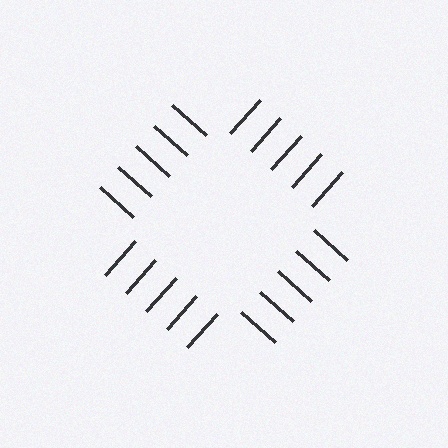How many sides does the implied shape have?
4 sides — the line-ends trace a square.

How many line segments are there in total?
20 — 5 along each of the 4 edges.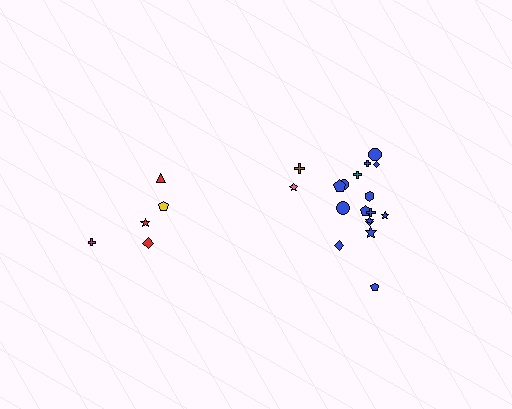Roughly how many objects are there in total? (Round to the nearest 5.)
Roughly 25 objects in total.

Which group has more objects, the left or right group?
The right group.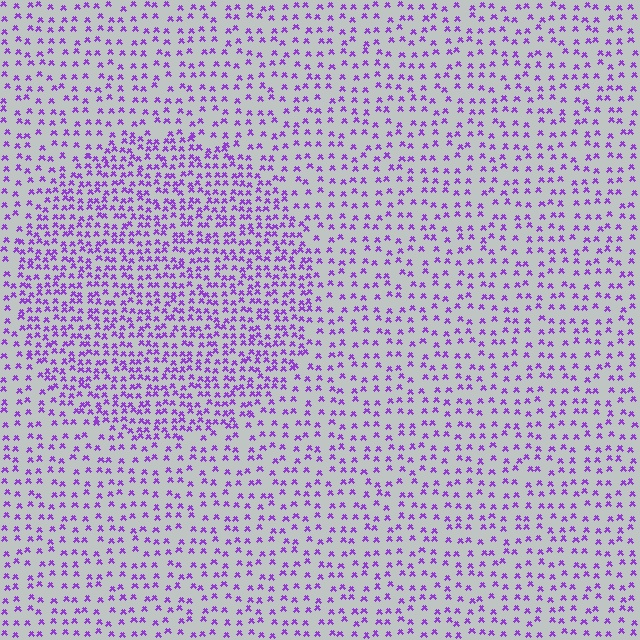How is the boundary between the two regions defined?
The boundary is defined by a change in element density (approximately 1.9x ratio). All elements are the same color, size, and shape.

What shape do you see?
I see a circle.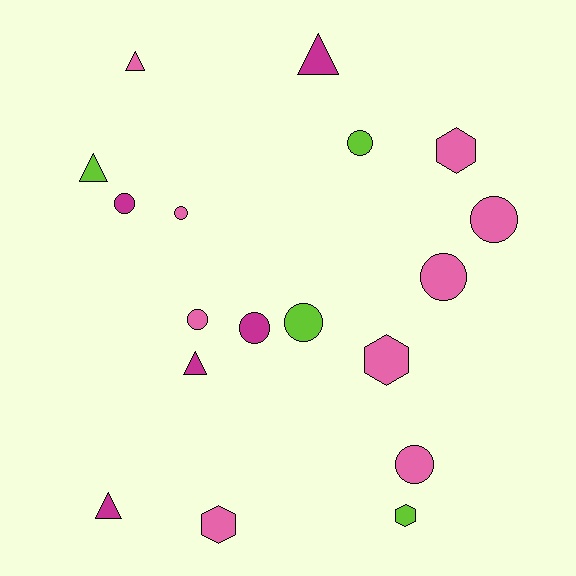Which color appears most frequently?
Pink, with 9 objects.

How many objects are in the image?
There are 18 objects.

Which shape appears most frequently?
Circle, with 9 objects.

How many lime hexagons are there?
There is 1 lime hexagon.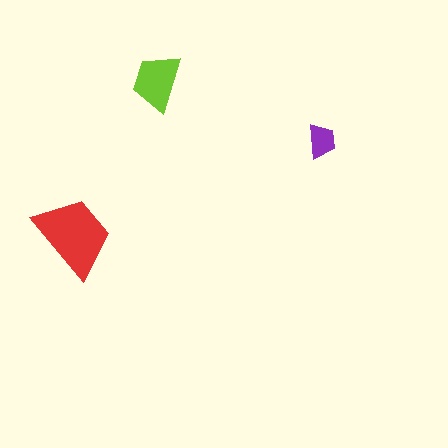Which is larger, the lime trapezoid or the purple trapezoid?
The lime one.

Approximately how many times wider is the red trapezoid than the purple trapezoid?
About 2.5 times wider.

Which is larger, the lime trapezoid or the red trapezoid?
The red one.